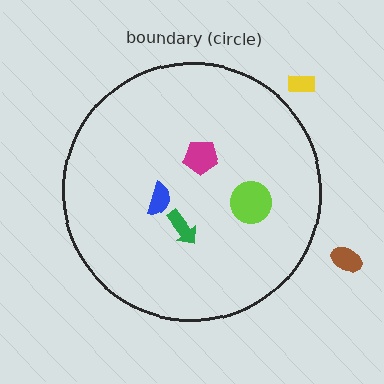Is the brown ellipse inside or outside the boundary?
Outside.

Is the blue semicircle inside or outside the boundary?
Inside.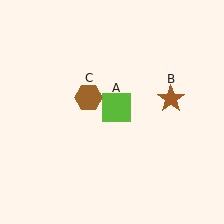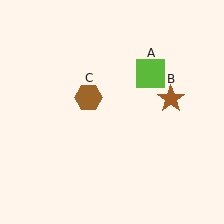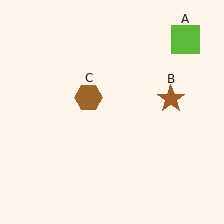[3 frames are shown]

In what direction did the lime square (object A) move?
The lime square (object A) moved up and to the right.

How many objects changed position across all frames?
1 object changed position: lime square (object A).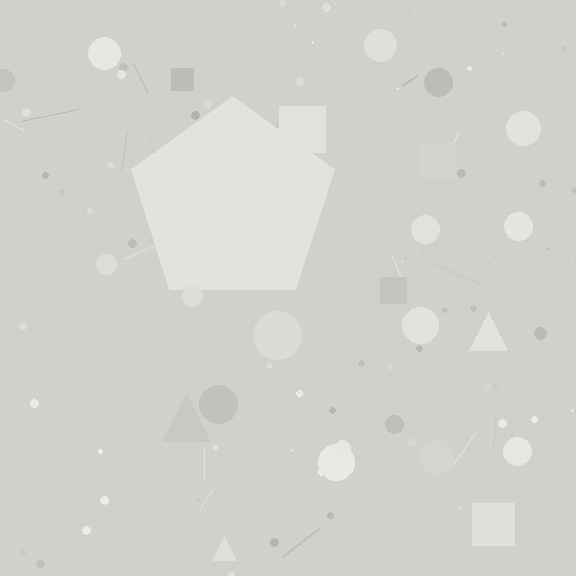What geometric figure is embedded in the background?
A pentagon is embedded in the background.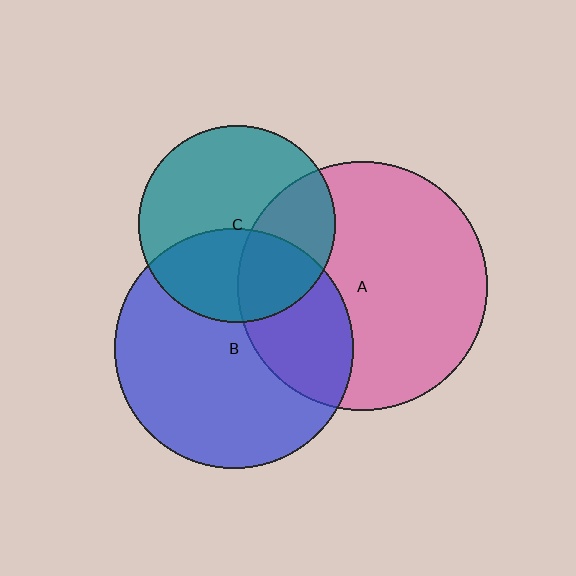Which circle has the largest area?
Circle A (pink).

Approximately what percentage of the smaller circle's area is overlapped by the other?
Approximately 30%.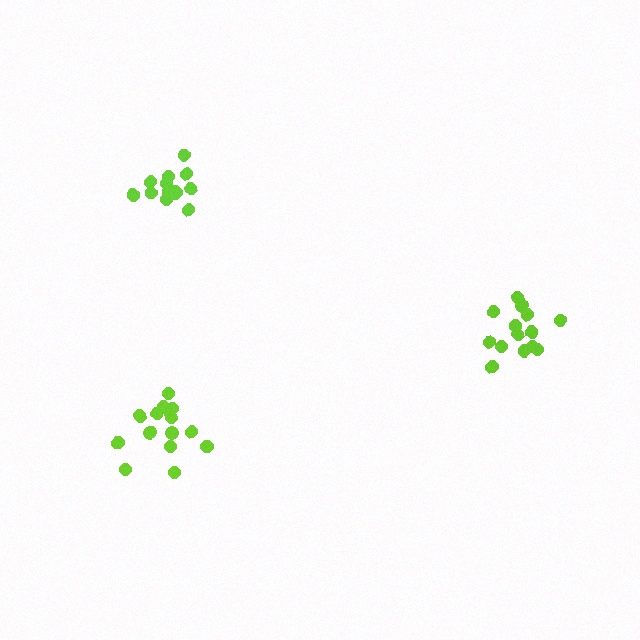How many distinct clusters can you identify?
There are 3 distinct clusters.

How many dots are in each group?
Group 1: 14 dots, Group 2: 13 dots, Group 3: 14 dots (41 total).